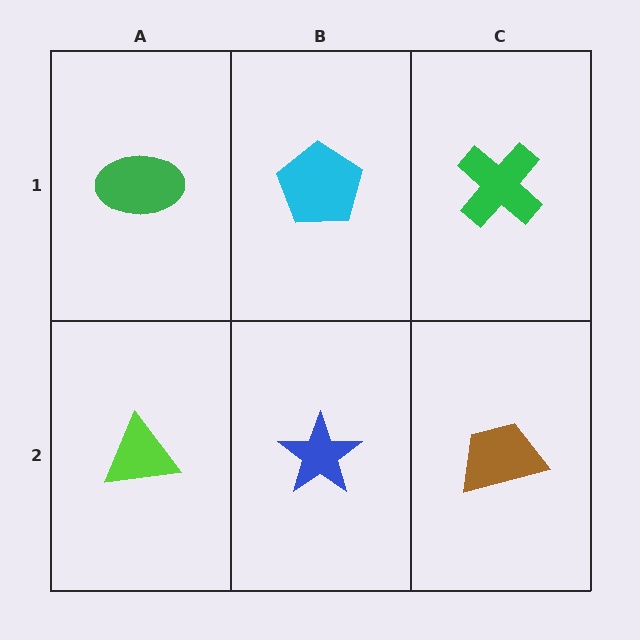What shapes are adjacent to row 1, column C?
A brown trapezoid (row 2, column C), a cyan pentagon (row 1, column B).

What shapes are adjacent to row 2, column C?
A green cross (row 1, column C), a blue star (row 2, column B).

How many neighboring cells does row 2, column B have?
3.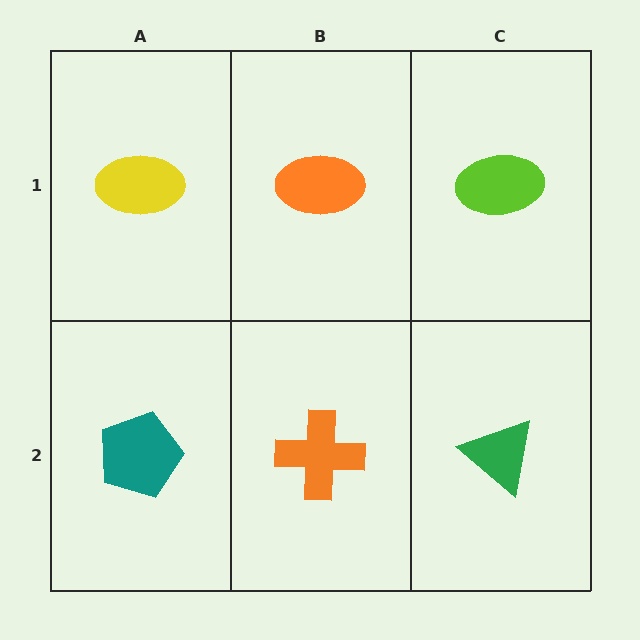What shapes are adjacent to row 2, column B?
An orange ellipse (row 1, column B), a teal pentagon (row 2, column A), a green triangle (row 2, column C).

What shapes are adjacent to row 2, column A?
A yellow ellipse (row 1, column A), an orange cross (row 2, column B).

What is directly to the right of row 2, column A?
An orange cross.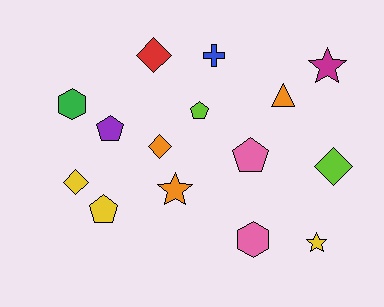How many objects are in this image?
There are 15 objects.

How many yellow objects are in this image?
There are 3 yellow objects.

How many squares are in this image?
There are no squares.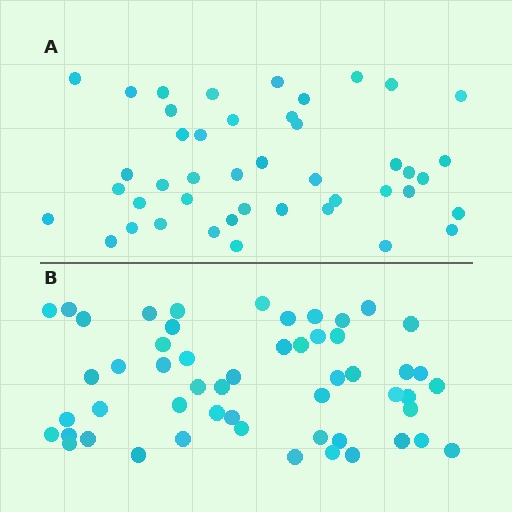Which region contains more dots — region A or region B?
Region B (the bottom region) has more dots.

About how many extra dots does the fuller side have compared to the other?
Region B has roughly 8 or so more dots than region A.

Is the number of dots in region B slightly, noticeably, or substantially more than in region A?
Region B has only slightly more — the two regions are fairly close. The ratio is roughly 1.2 to 1.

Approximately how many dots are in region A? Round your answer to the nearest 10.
About 40 dots. (The exact count is 44, which rounds to 40.)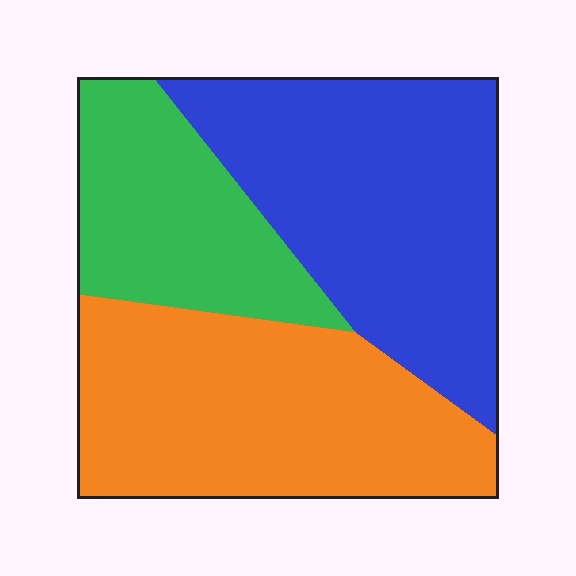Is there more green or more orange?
Orange.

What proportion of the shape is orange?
Orange takes up about three eighths (3/8) of the shape.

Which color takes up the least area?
Green, at roughly 20%.